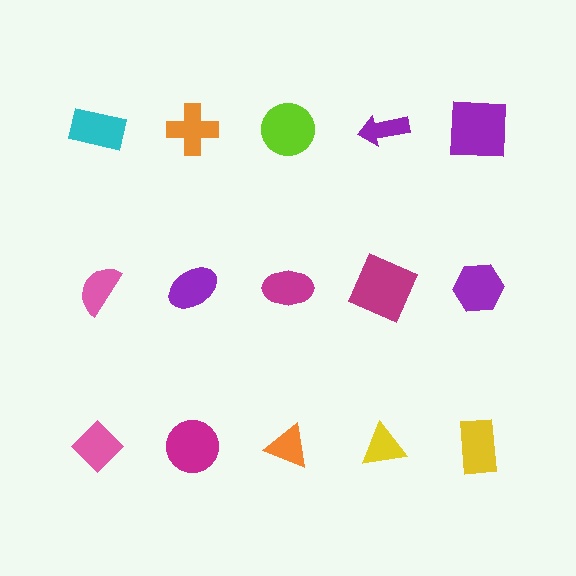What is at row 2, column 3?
A magenta ellipse.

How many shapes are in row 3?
5 shapes.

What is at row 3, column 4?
A yellow triangle.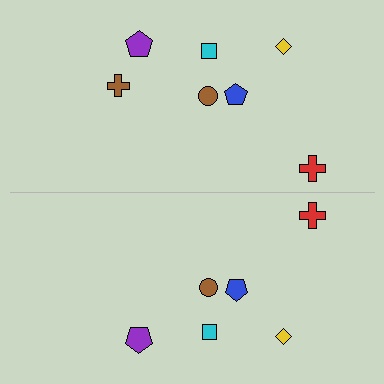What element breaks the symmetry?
A brown cross is missing from the bottom side.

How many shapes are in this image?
There are 13 shapes in this image.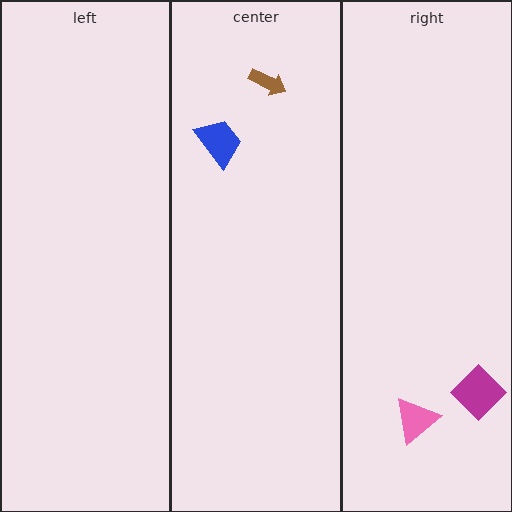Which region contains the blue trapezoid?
The center region.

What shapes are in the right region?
The pink triangle, the magenta diamond.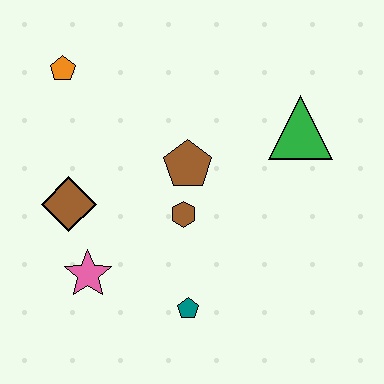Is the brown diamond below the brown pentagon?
Yes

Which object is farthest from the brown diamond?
The green triangle is farthest from the brown diamond.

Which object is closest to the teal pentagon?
The brown hexagon is closest to the teal pentagon.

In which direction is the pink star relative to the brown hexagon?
The pink star is to the left of the brown hexagon.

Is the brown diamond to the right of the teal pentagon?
No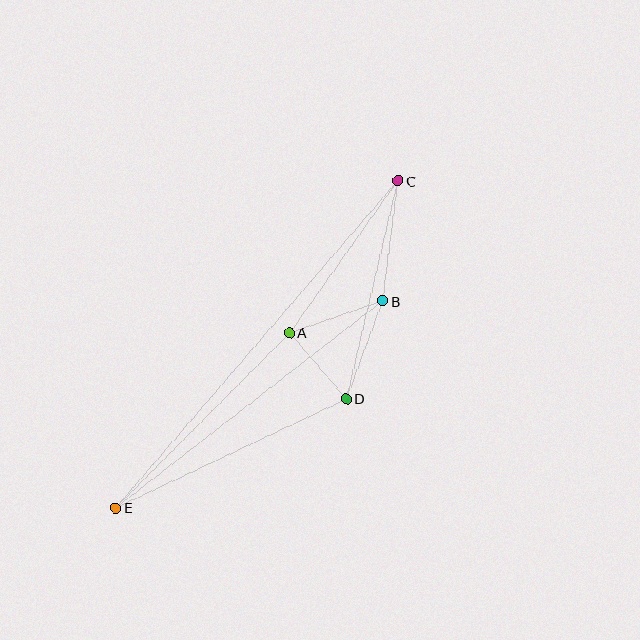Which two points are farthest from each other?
Points C and E are farthest from each other.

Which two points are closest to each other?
Points A and D are closest to each other.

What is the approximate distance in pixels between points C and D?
The distance between C and D is approximately 224 pixels.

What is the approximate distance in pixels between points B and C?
The distance between B and C is approximately 122 pixels.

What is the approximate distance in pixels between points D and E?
The distance between D and E is approximately 255 pixels.